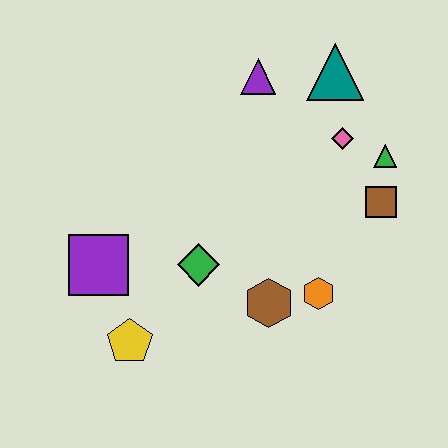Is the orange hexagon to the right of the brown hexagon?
Yes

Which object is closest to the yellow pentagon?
The purple square is closest to the yellow pentagon.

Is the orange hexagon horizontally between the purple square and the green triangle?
Yes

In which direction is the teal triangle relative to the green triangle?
The teal triangle is above the green triangle.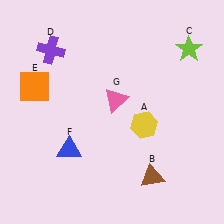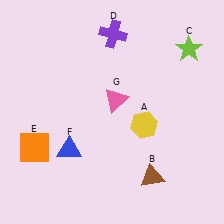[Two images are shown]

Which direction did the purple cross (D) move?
The purple cross (D) moved right.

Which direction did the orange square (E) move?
The orange square (E) moved down.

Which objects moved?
The objects that moved are: the purple cross (D), the orange square (E).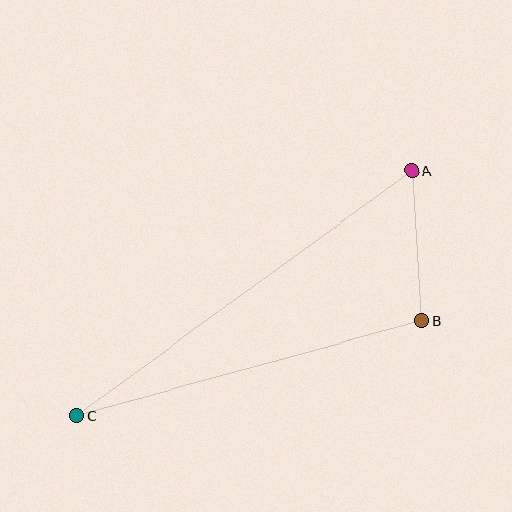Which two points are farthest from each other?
Points A and C are farthest from each other.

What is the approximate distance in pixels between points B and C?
The distance between B and C is approximately 358 pixels.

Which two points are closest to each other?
Points A and B are closest to each other.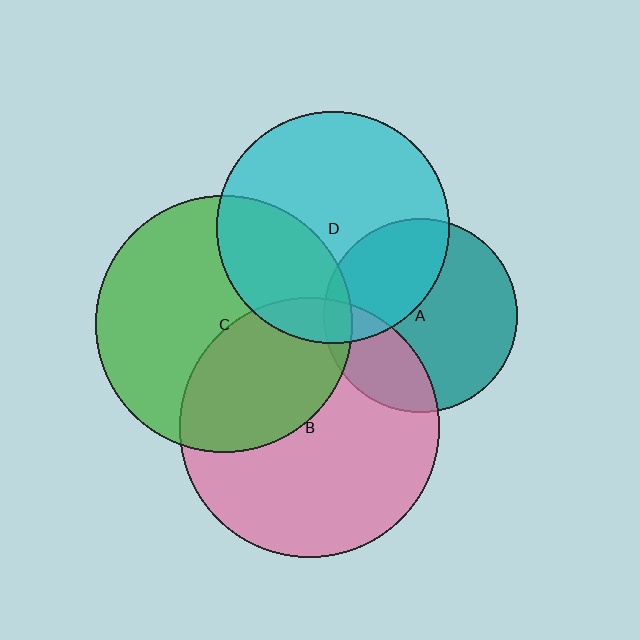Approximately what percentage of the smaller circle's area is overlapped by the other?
Approximately 35%.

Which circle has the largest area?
Circle B (pink).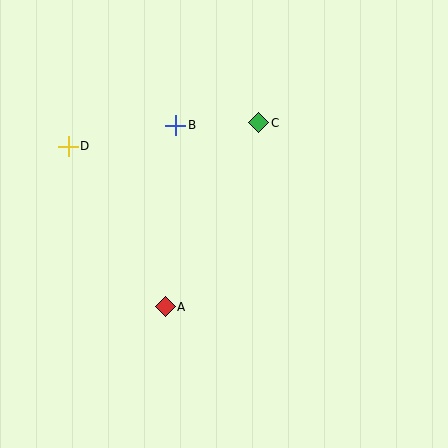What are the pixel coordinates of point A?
Point A is at (165, 307).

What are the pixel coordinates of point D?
Point D is at (68, 146).